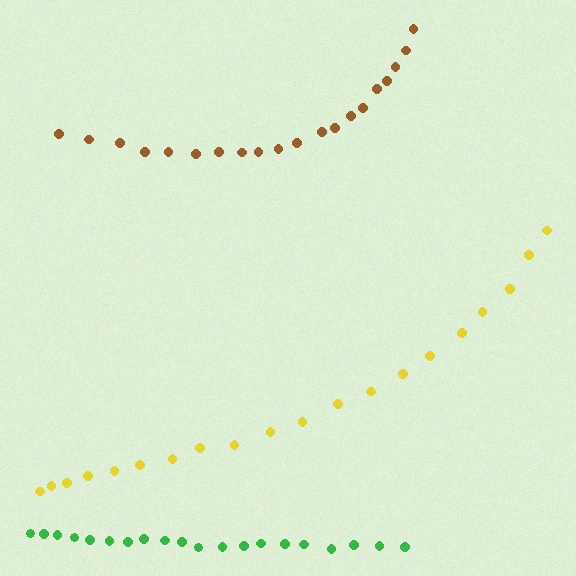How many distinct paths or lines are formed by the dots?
There are 3 distinct paths.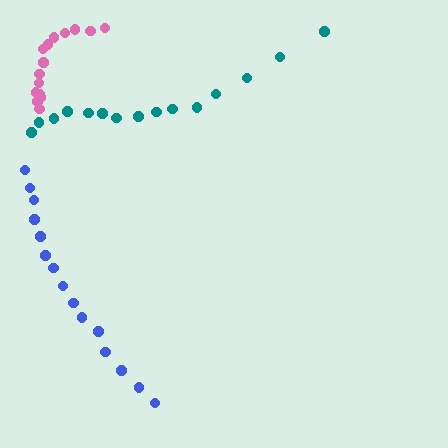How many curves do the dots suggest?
There are 3 distinct paths.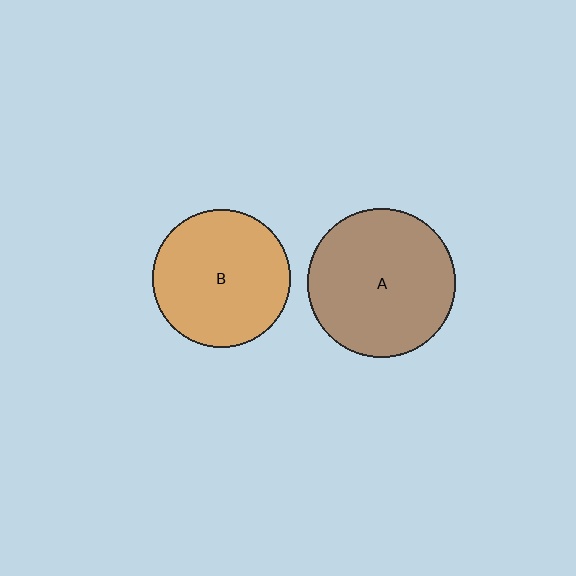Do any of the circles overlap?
No, none of the circles overlap.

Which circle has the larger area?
Circle A (brown).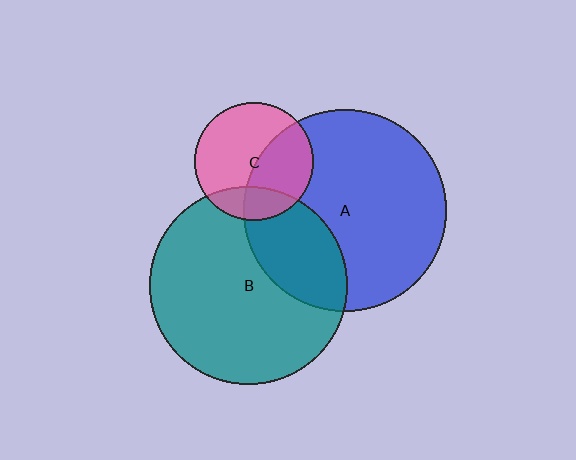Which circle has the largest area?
Circle A (blue).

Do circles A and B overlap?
Yes.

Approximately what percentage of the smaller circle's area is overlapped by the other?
Approximately 30%.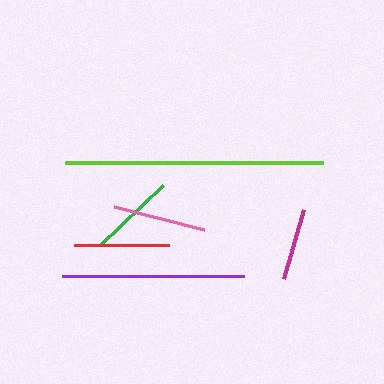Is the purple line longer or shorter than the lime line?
The lime line is longer than the purple line.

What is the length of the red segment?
The red segment is approximately 96 pixels long.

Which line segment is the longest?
The lime line is the longest at approximately 258 pixels.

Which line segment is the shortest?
The magenta line is the shortest at approximately 72 pixels.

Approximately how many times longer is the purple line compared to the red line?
The purple line is approximately 1.9 times the length of the red line.